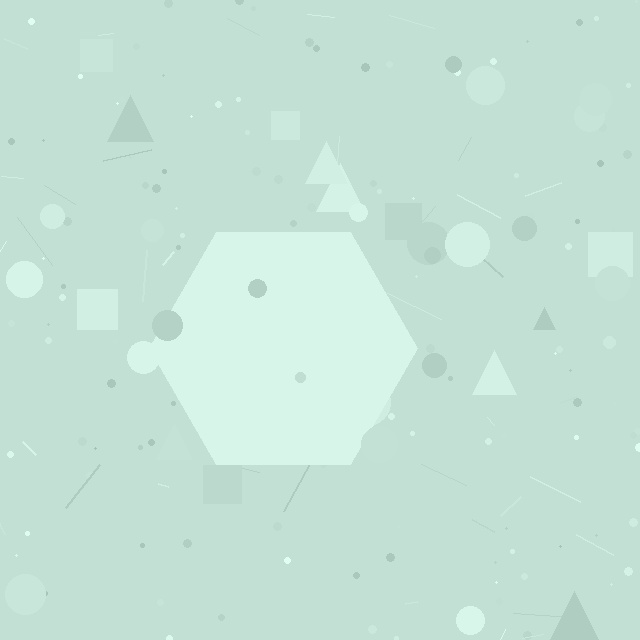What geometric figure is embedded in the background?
A hexagon is embedded in the background.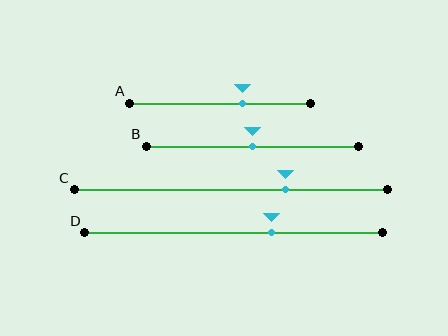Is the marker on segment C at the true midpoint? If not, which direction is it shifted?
No, the marker on segment C is shifted to the right by about 17% of the segment length.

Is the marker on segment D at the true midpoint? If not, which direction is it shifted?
No, the marker on segment D is shifted to the right by about 13% of the segment length.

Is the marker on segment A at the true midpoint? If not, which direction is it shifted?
No, the marker on segment A is shifted to the right by about 13% of the segment length.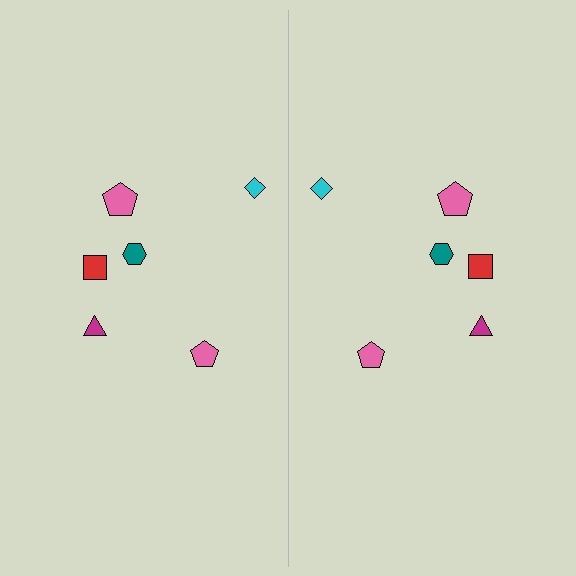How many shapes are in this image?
There are 12 shapes in this image.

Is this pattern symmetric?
Yes, this pattern has bilateral (reflection) symmetry.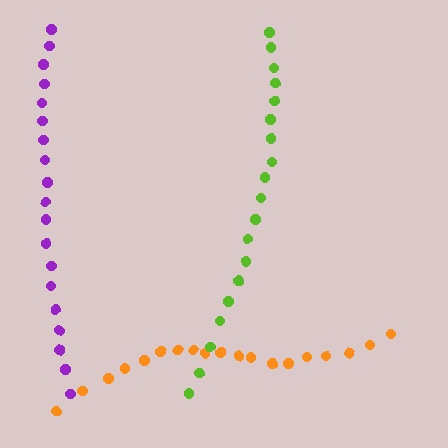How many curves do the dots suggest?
There are 3 distinct paths.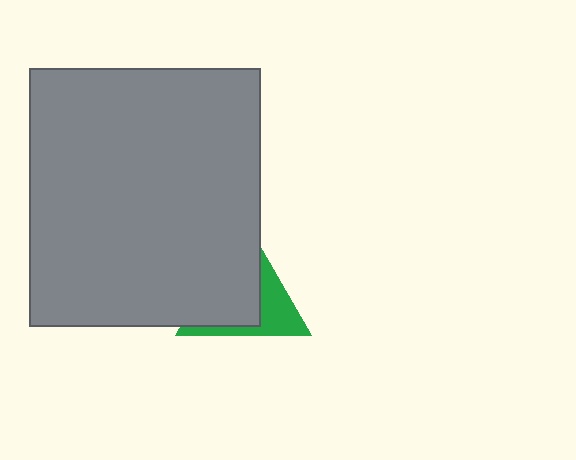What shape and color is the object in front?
The object in front is a gray rectangle.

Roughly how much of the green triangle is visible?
A small part of it is visible (roughly 35%).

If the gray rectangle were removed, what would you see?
You would see the complete green triangle.